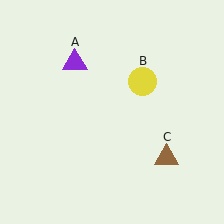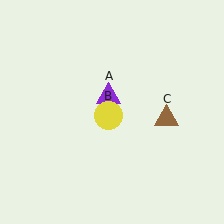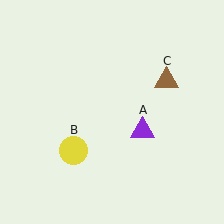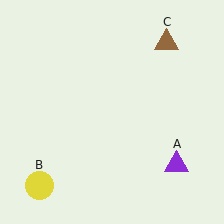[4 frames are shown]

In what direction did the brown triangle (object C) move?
The brown triangle (object C) moved up.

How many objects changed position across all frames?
3 objects changed position: purple triangle (object A), yellow circle (object B), brown triangle (object C).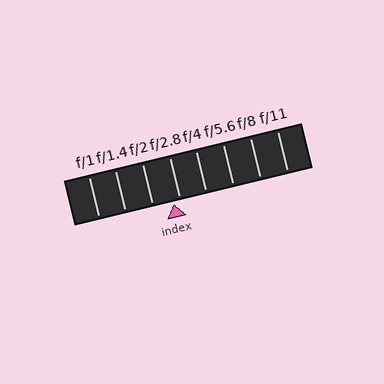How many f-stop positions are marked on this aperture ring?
There are 8 f-stop positions marked.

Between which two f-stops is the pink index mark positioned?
The index mark is between f/2 and f/2.8.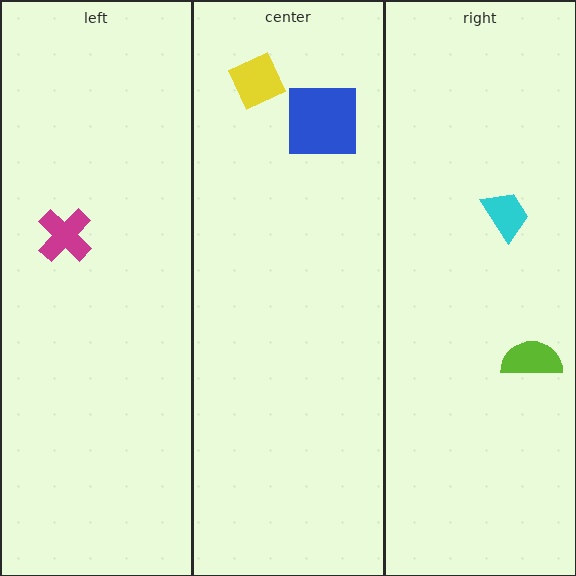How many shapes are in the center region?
2.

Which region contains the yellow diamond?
The center region.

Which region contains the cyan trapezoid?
The right region.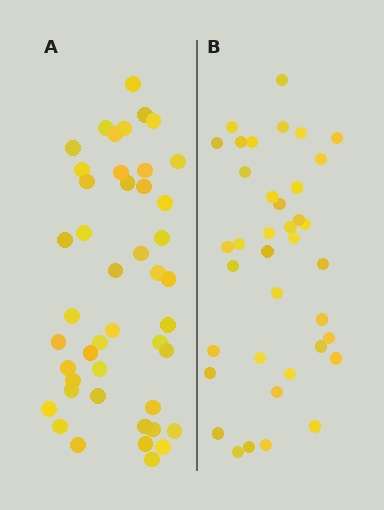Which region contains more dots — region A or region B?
Region A (the left region) has more dots.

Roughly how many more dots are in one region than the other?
Region A has roughly 8 or so more dots than region B.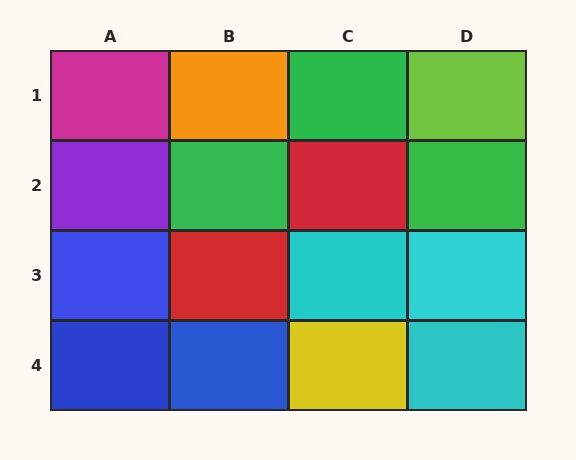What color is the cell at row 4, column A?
Blue.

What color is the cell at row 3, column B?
Red.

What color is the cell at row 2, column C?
Red.